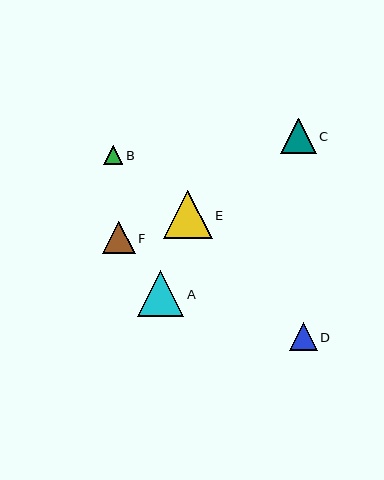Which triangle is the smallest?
Triangle B is the smallest with a size of approximately 19 pixels.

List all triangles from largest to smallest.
From largest to smallest: E, A, C, F, D, B.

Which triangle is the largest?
Triangle E is the largest with a size of approximately 49 pixels.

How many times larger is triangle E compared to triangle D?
Triangle E is approximately 1.7 times the size of triangle D.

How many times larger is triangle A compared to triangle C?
Triangle A is approximately 1.3 times the size of triangle C.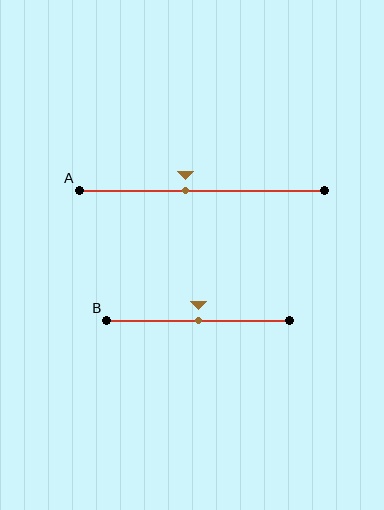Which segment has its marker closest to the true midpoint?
Segment B has its marker closest to the true midpoint.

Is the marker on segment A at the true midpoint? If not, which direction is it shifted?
No, the marker on segment A is shifted to the left by about 7% of the segment length.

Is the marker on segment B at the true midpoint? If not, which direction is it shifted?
Yes, the marker on segment B is at the true midpoint.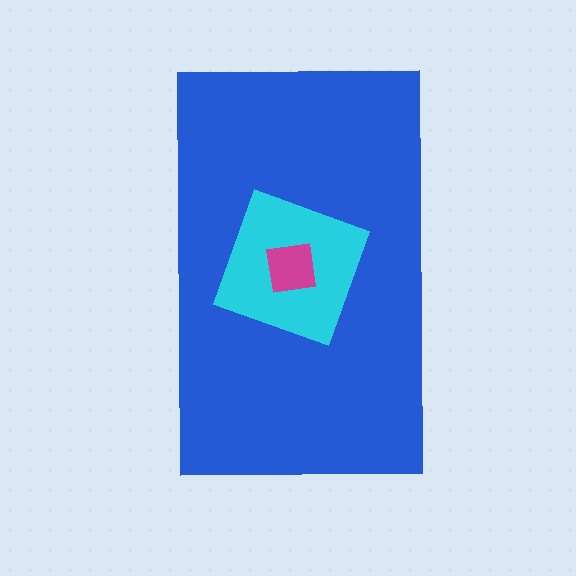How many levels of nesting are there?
3.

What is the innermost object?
The magenta square.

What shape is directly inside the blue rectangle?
The cyan diamond.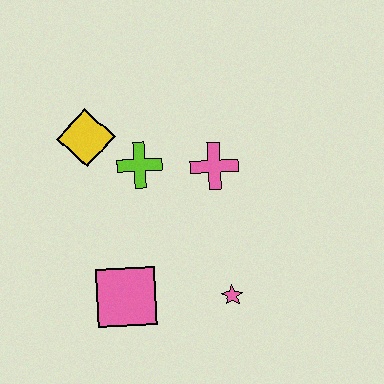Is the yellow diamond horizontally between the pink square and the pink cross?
No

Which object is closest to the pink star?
The pink square is closest to the pink star.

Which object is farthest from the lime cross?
The pink star is farthest from the lime cross.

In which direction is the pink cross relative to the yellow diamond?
The pink cross is to the right of the yellow diamond.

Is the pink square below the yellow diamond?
Yes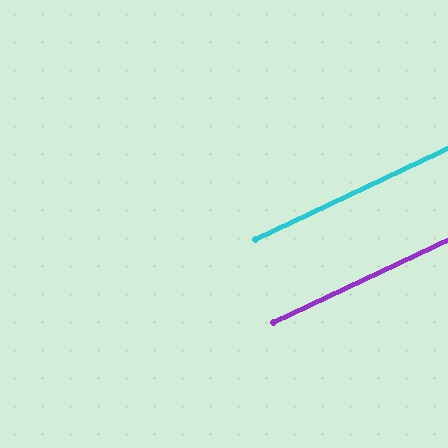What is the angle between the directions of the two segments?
Approximately 0 degrees.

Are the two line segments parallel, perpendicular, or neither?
Parallel — their directions differ by only 0.1°.